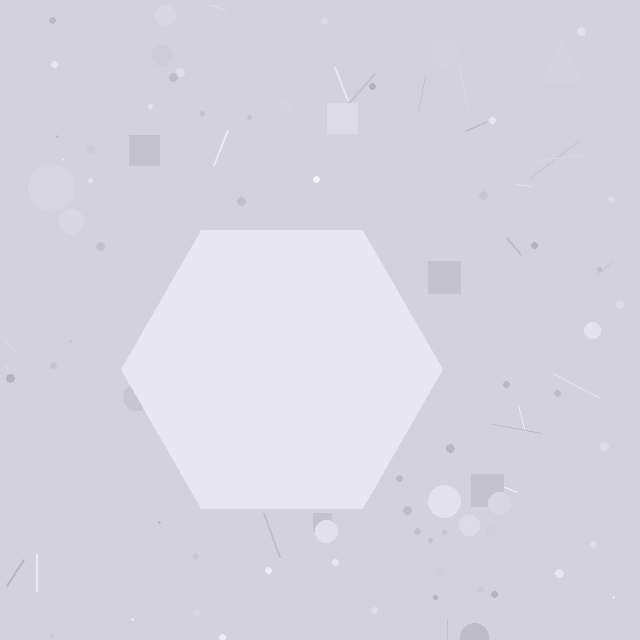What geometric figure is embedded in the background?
A hexagon is embedded in the background.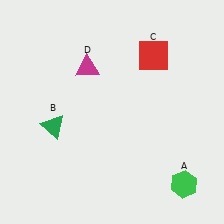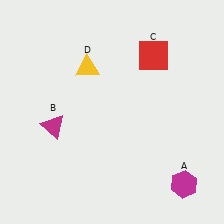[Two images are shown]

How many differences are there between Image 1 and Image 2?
There are 3 differences between the two images.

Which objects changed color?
A changed from green to magenta. B changed from green to magenta. D changed from magenta to yellow.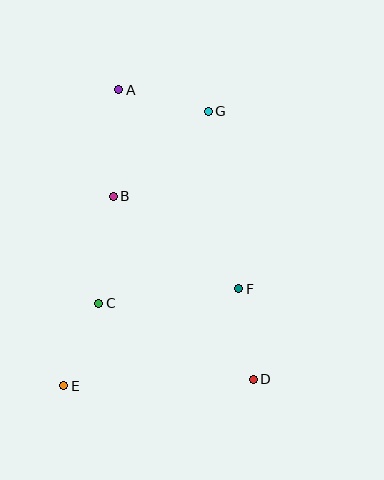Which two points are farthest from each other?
Points A and D are farthest from each other.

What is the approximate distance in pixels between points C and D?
The distance between C and D is approximately 172 pixels.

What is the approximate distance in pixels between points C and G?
The distance between C and G is approximately 221 pixels.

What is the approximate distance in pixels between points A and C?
The distance between A and C is approximately 215 pixels.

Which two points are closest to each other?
Points C and E are closest to each other.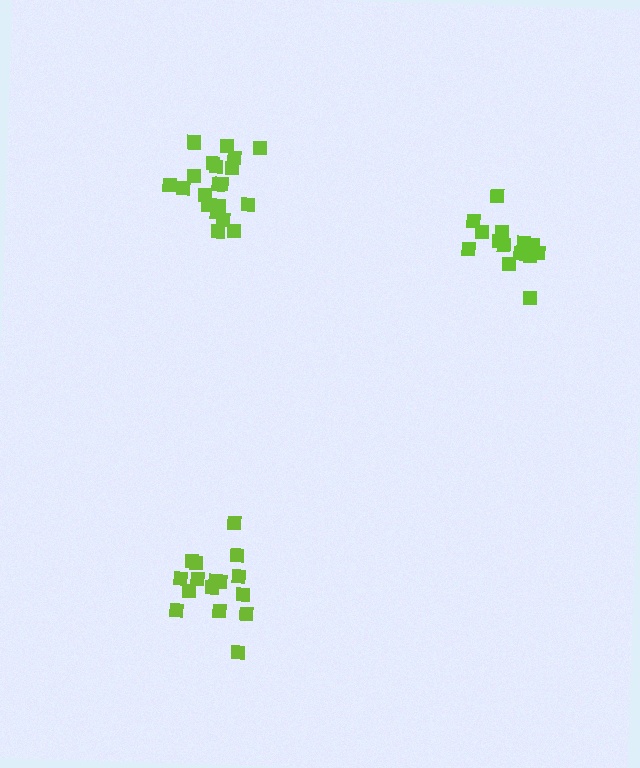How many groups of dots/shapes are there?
There are 3 groups.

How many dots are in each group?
Group 1: 16 dots, Group 2: 20 dots, Group 3: 16 dots (52 total).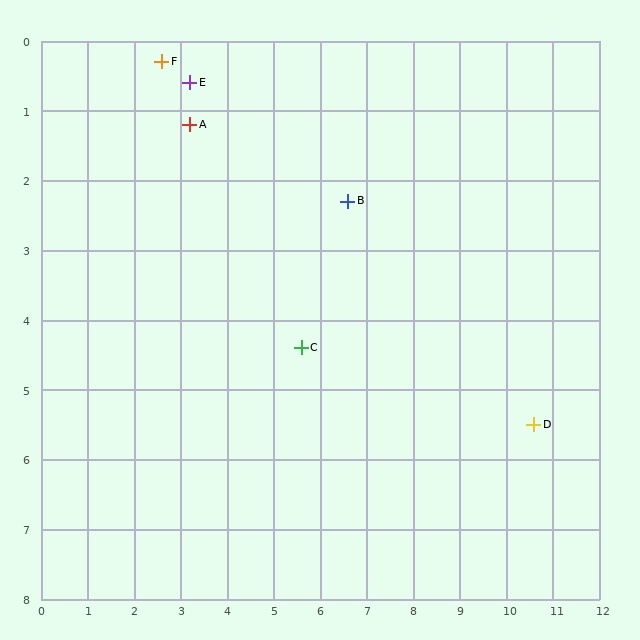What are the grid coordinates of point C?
Point C is at approximately (5.6, 4.4).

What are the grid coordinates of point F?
Point F is at approximately (2.6, 0.3).